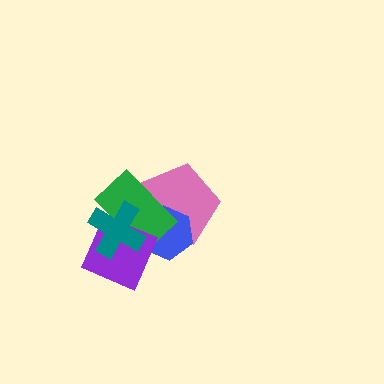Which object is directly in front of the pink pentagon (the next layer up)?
The blue hexagon is directly in front of the pink pentagon.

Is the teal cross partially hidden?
No, no other shape covers it.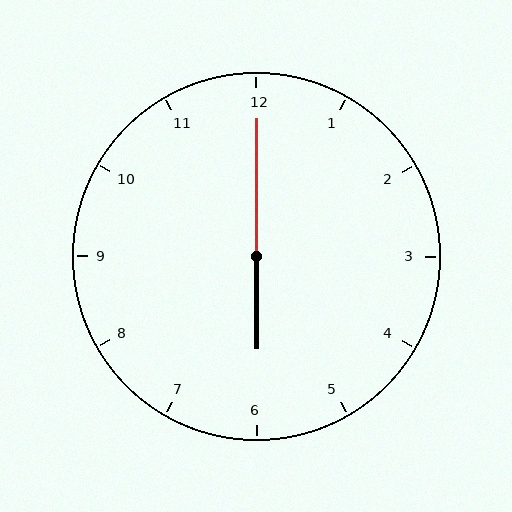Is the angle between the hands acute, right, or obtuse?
It is obtuse.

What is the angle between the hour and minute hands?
Approximately 180 degrees.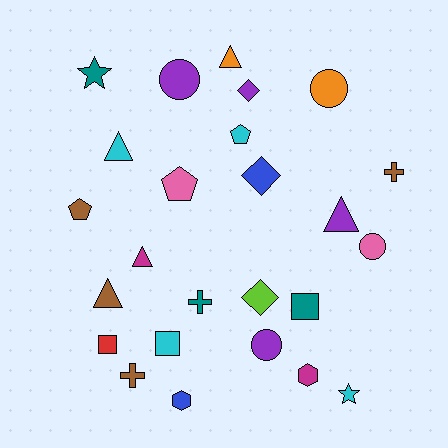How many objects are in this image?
There are 25 objects.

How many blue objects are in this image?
There are 2 blue objects.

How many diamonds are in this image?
There are 3 diamonds.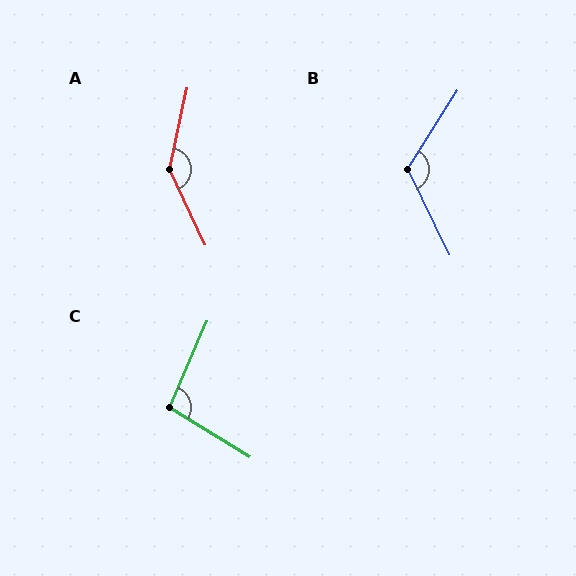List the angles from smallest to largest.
C (98°), B (122°), A (143°).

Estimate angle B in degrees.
Approximately 122 degrees.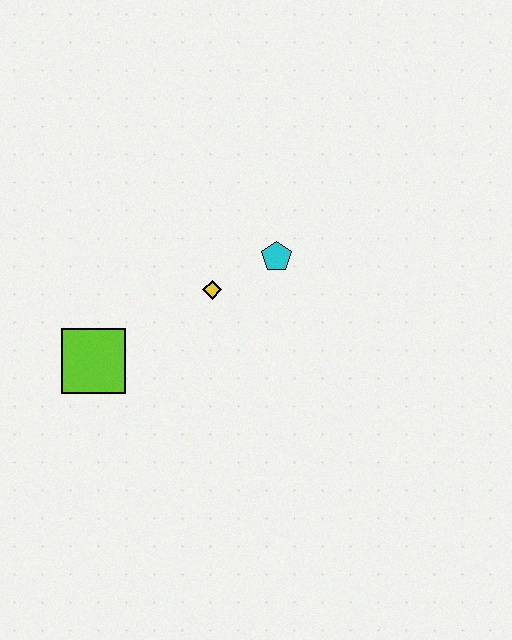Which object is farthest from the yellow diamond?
The lime square is farthest from the yellow diamond.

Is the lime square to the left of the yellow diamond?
Yes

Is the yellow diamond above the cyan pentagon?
No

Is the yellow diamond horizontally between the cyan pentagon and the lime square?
Yes